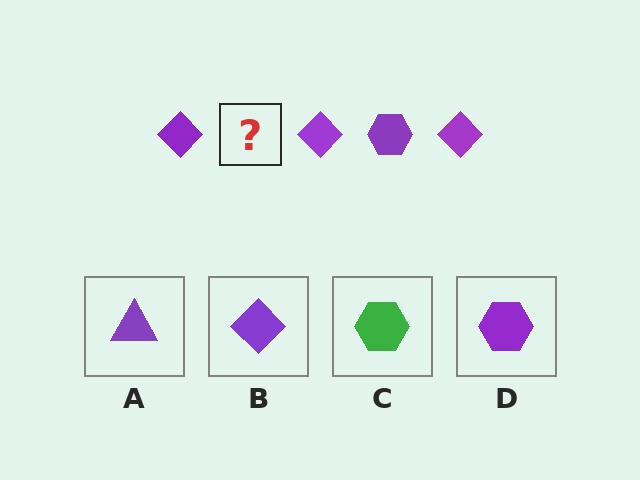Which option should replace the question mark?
Option D.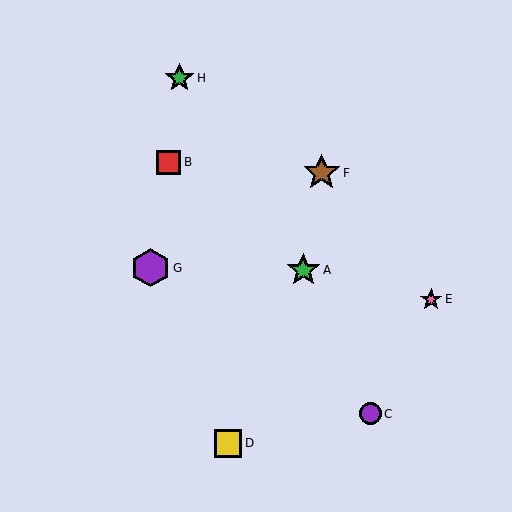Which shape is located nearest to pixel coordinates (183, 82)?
The green star (labeled H) at (179, 78) is nearest to that location.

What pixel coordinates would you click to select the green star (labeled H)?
Click at (179, 78) to select the green star H.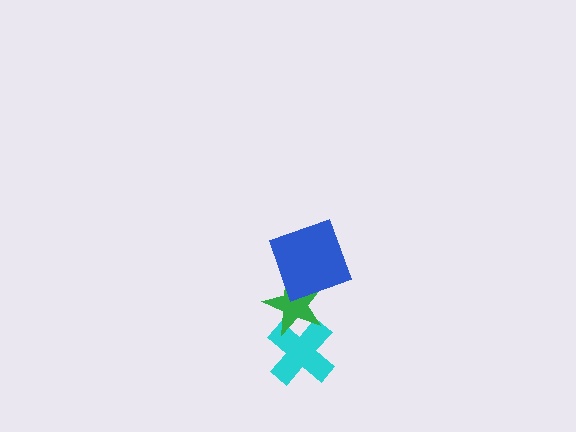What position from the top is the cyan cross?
The cyan cross is 3rd from the top.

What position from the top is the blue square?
The blue square is 1st from the top.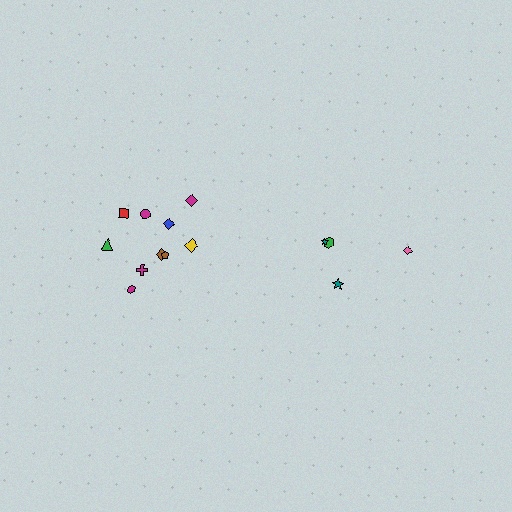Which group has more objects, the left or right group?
The left group.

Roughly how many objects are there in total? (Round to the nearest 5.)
Roughly 15 objects in total.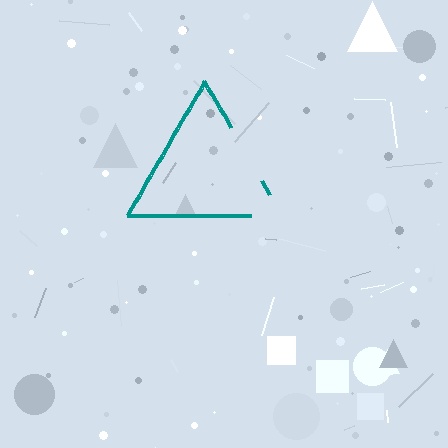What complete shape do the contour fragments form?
The contour fragments form a triangle.